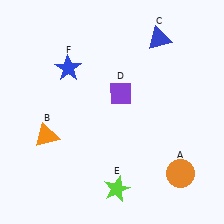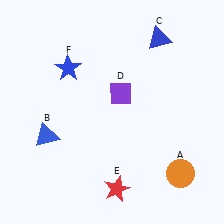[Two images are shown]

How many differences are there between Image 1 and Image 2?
There are 2 differences between the two images.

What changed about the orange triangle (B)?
In Image 1, B is orange. In Image 2, it changed to blue.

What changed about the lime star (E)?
In Image 1, E is lime. In Image 2, it changed to red.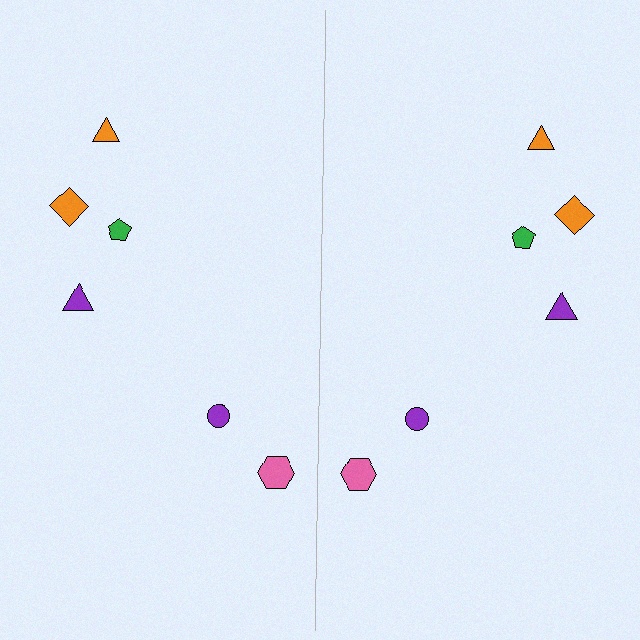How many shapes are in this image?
There are 12 shapes in this image.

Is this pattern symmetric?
Yes, this pattern has bilateral (reflection) symmetry.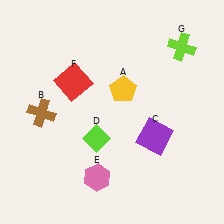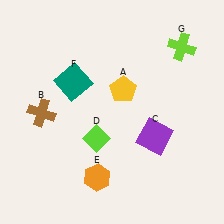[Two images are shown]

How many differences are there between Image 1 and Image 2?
There are 2 differences between the two images.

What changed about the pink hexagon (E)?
In Image 1, E is pink. In Image 2, it changed to orange.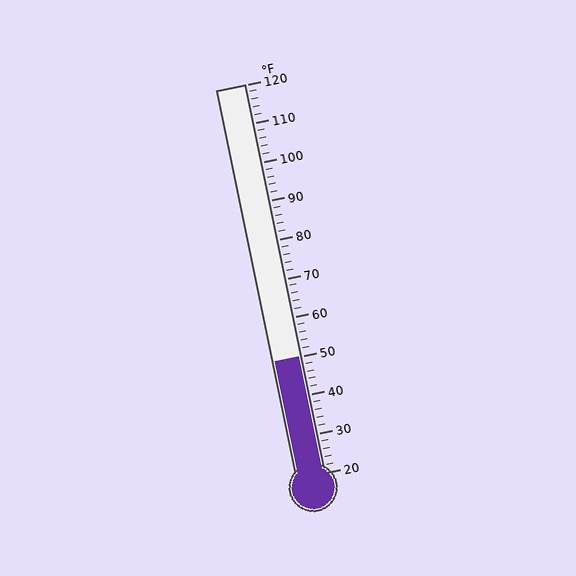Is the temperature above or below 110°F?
The temperature is below 110°F.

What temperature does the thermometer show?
The thermometer shows approximately 50°F.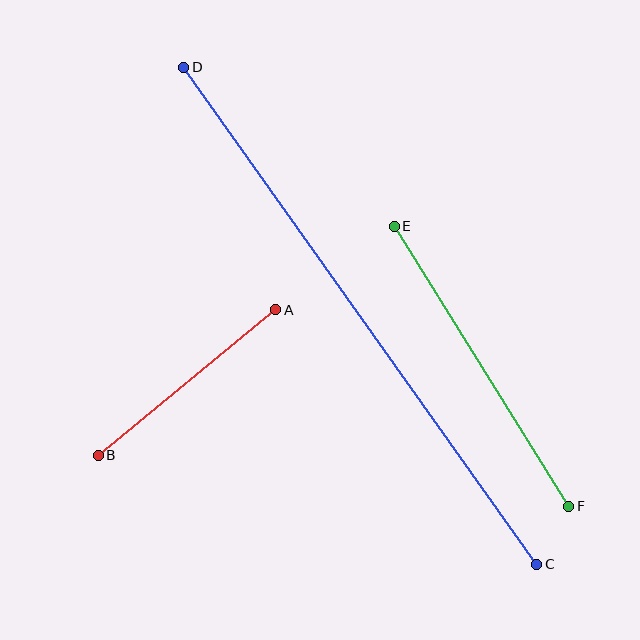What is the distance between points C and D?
The distance is approximately 610 pixels.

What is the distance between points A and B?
The distance is approximately 229 pixels.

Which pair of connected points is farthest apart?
Points C and D are farthest apart.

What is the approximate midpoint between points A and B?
The midpoint is at approximately (187, 382) pixels.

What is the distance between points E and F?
The distance is approximately 330 pixels.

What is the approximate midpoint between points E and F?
The midpoint is at approximately (482, 366) pixels.